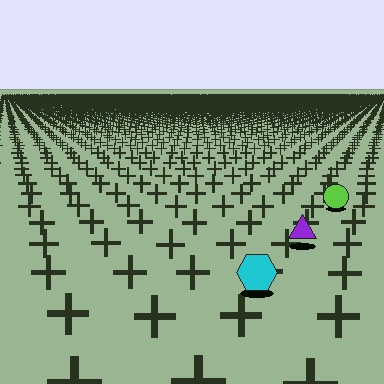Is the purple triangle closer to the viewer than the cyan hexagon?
No. The cyan hexagon is closer — you can tell from the texture gradient: the ground texture is coarser near it.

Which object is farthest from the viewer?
The lime circle is farthest from the viewer. It appears smaller and the ground texture around it is denser.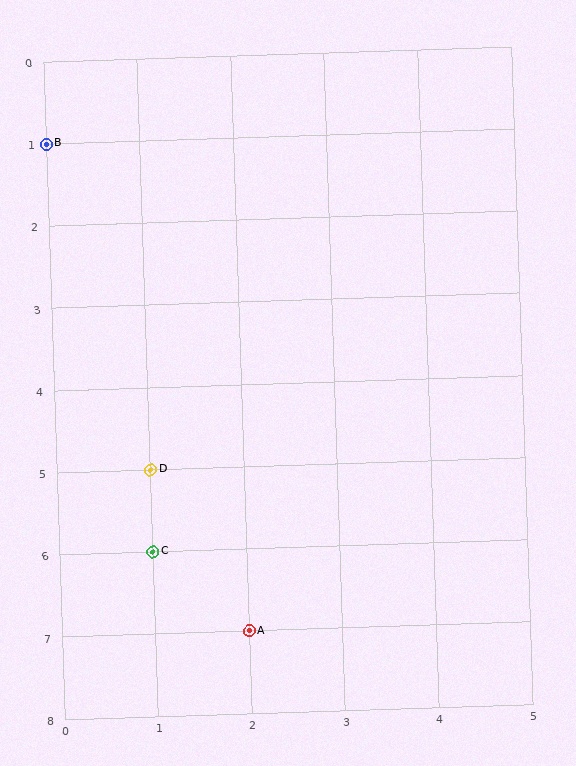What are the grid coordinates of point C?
Point C is at grid coordinates (1, 6).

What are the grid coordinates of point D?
Point D is at grid coordinates (1, 5).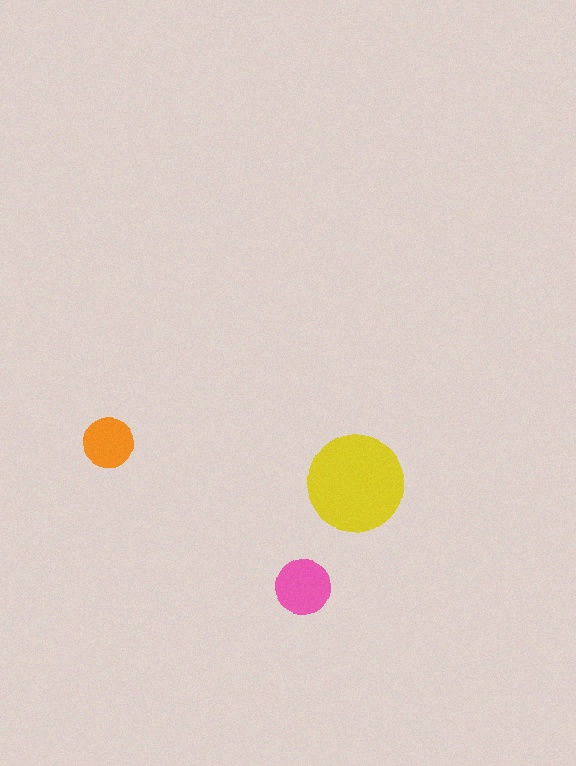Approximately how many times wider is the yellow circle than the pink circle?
About 2 times wider.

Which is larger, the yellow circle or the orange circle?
The yellow one.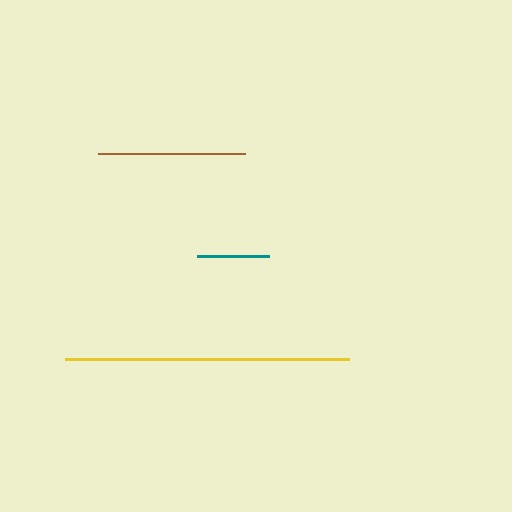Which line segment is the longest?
The yellow line is the longest at approximately 284 pixels.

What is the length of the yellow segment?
The yellow segment is approximately 284 pixels long.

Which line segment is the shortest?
The teal line is the shortest at approximately 71 pixels.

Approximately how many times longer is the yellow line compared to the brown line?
The yellow line is approximately 1.9 times the length of the brown line.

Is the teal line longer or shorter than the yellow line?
The yellow line is longer than the teal line.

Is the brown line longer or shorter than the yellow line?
The yellow line is longer than the brown line.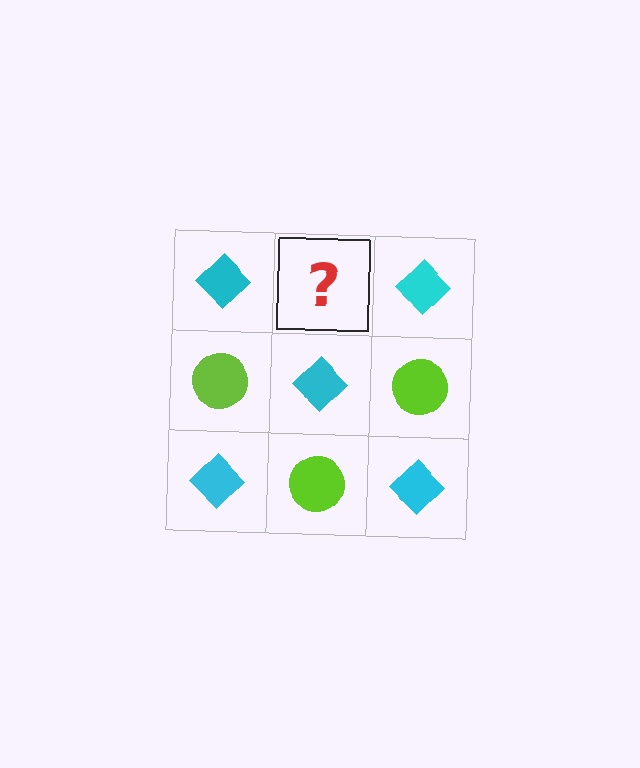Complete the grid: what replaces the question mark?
The question mark should be replaced with a lime circle.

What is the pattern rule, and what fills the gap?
The rule is that it alternates cyan diamond and lime circle in a checkerboard pattern. The gap should be filled with a lime circle.